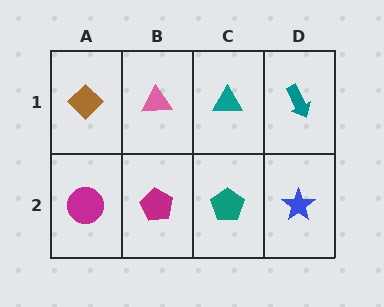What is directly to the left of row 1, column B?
A brown diamond.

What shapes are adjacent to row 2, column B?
A pink triangle (row 1, column B), a magenta circle (row 2, column A), a teal pentagon (row 2, column C).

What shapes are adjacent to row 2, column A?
A brown diamond (row 1, column A), a magenta pentagon (row 2, column B).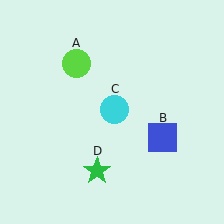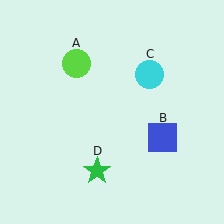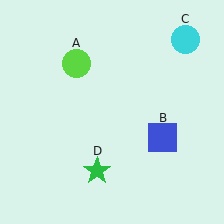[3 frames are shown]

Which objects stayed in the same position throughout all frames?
Lime circle (object A) and blue square (object B) and green star (object D) remained stationary.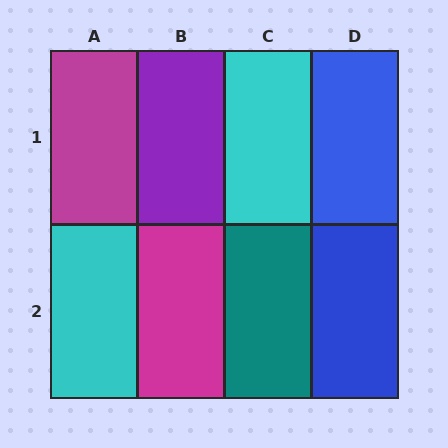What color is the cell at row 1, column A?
Magenta.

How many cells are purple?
1 cell is purple.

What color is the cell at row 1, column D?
Blue.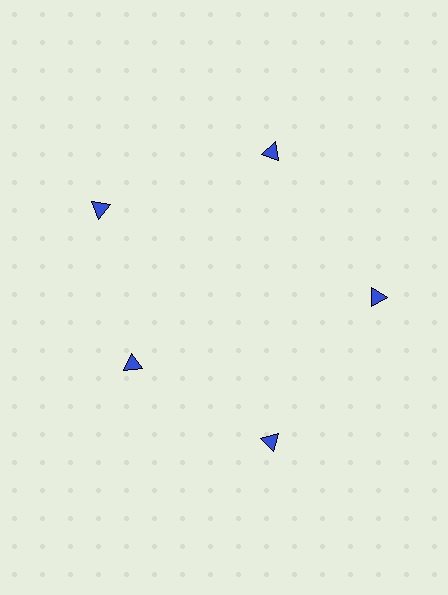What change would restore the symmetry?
The symmetry would be restored by moving it outward, back onto the ring so that all 5 triangles sit at equal angles and equal distance from the center.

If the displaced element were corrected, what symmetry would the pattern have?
It would have 5-fold rotational symmetry — the pattern would map onto itself every 72 degrees.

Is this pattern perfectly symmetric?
No. The 5 blue triangles are arranged in a ring, but one element near the 8 o'clock position is pulled inward toward the center, breaking the 5-fold rotational symmetry.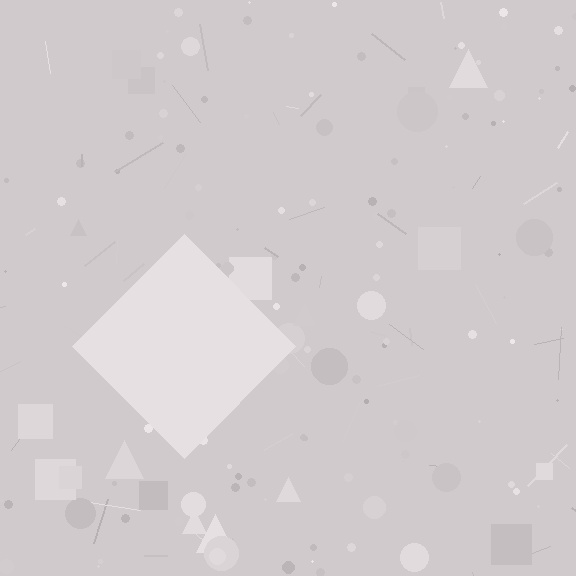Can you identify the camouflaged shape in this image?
The camouflaged shape is a diamond.